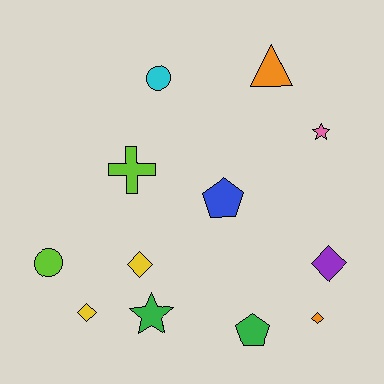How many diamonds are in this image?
There are 4 diamonds.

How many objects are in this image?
There are 12 objects.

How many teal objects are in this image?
There are no teal objects.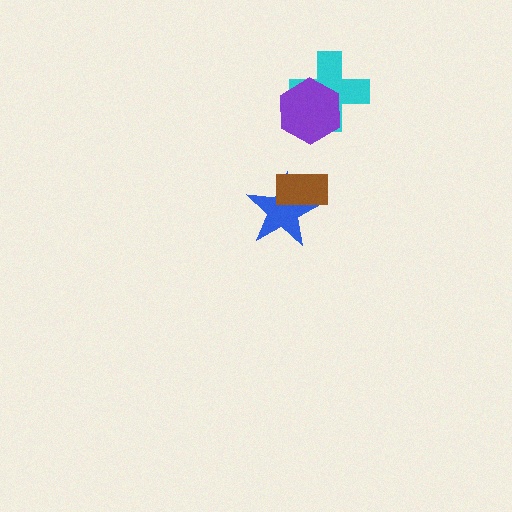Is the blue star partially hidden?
Yes, it is partially covered by another shape.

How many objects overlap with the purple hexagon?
1 object overlaps with the purple hexagon.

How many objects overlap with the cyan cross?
1 object overlaps with the cyan cross.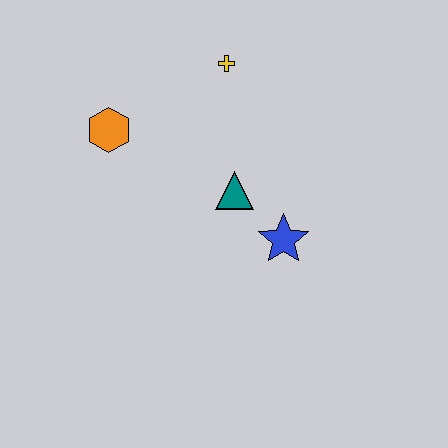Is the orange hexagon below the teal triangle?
No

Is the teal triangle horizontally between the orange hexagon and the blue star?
Yes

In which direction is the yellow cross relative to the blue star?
The yellow cross is above the blue star.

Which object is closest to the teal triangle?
The blue star is closest to the teal triangle.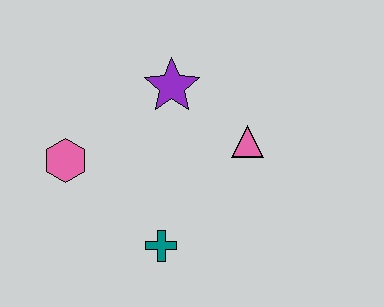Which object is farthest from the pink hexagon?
The pink triangle is farthest from the pink hexagon.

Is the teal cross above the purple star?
No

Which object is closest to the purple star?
The pink triangle is closest to the purple star.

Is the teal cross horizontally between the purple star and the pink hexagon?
Yes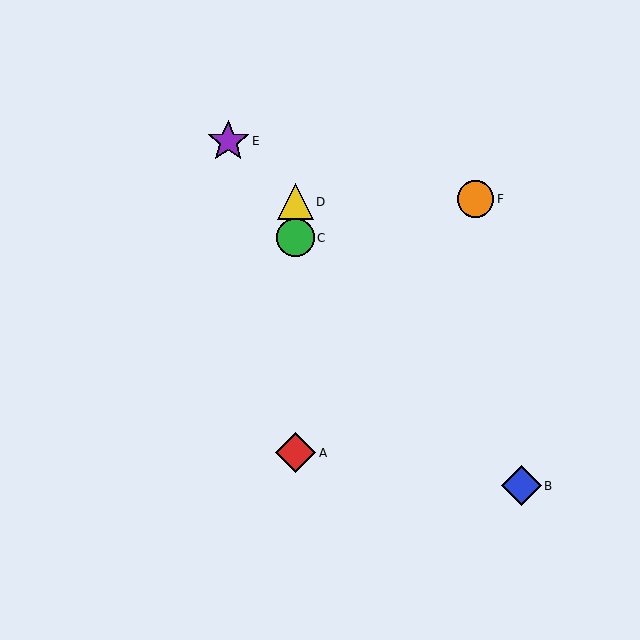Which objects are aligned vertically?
Objects A, C, D are aligned vertically.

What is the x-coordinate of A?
Object A is at x≈295.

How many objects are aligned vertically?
3 objects (A, C, D) are aligned vertically.